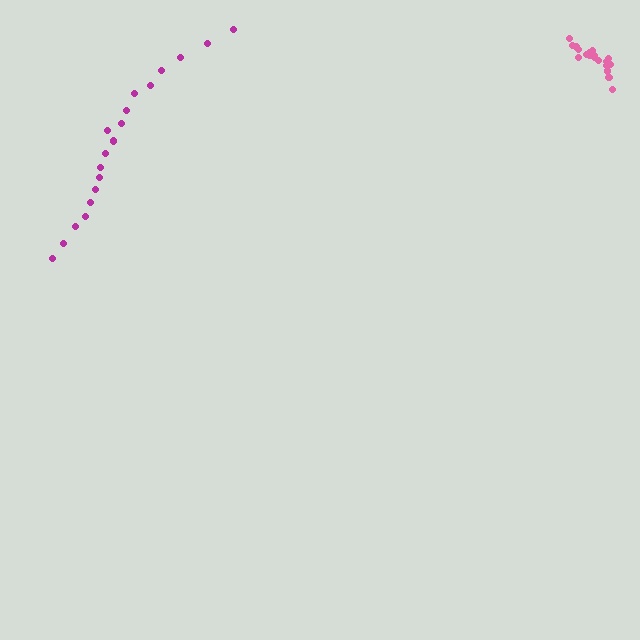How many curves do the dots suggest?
There are 2 distinct paths.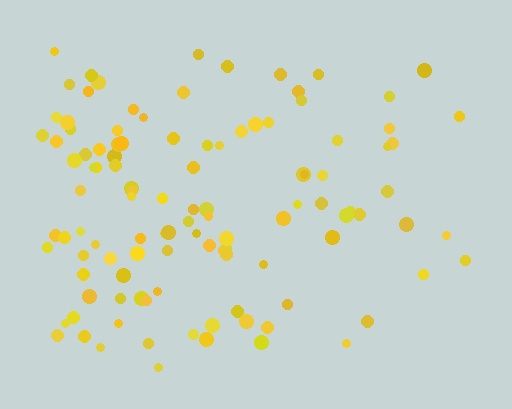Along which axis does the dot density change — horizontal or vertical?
Horizontal.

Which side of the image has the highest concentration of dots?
The left.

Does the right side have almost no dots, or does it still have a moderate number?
Still a moderate number, just noticeably fewer than the left.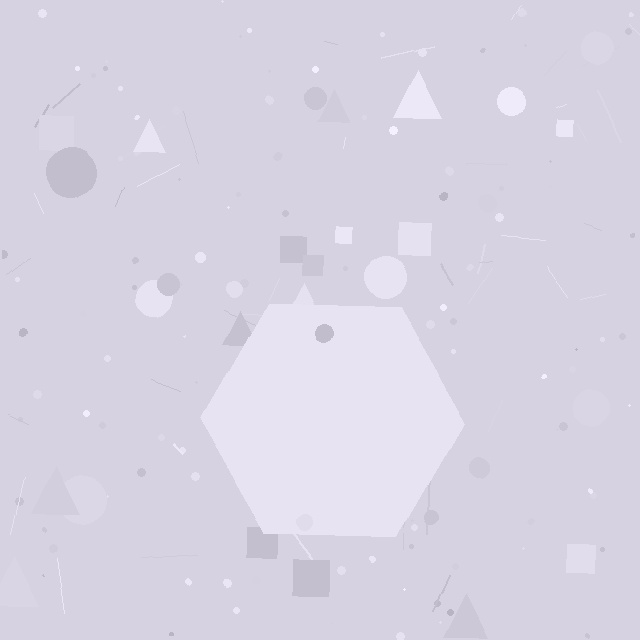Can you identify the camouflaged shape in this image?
The camouflaged shape is a hexagon.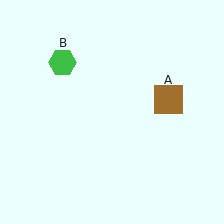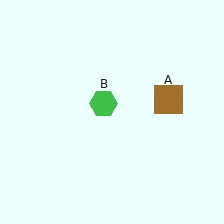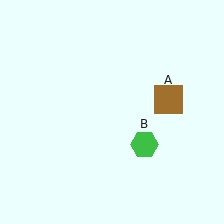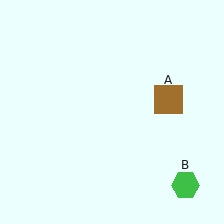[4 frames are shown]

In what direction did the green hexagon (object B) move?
The green hexagon (object B) moved down and to the right.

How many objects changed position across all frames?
1 object changed position: green hexagon (object B).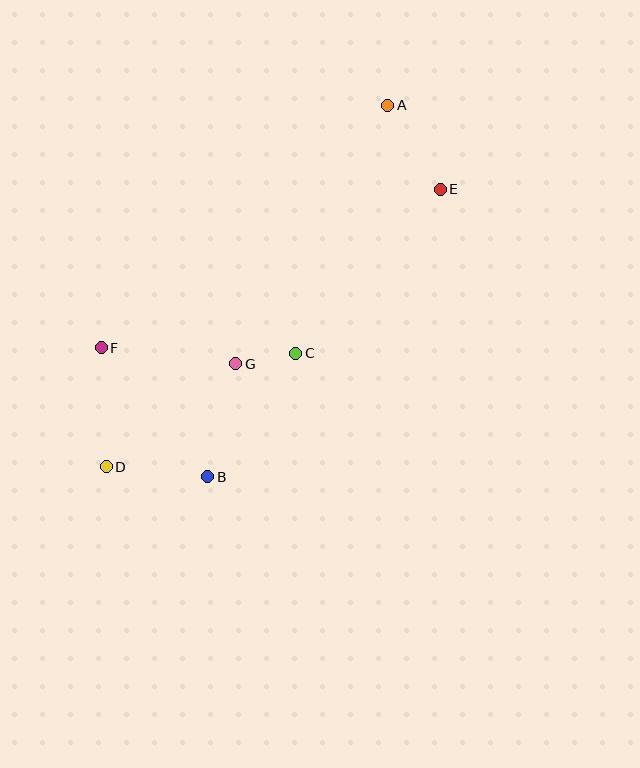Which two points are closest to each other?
Points C and G are closest to each other.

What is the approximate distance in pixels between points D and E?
The distance between D and E is approximately 434 pixels.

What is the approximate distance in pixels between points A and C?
The distance between A and C is approximately 264 pixels.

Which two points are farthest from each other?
Points A and D are farthest from each other.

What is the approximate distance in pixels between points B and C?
The distance between B and C is approximately 152 pixels.